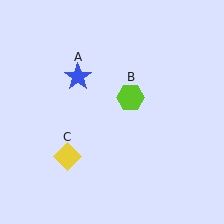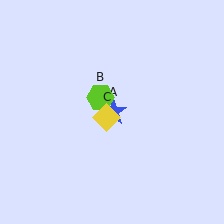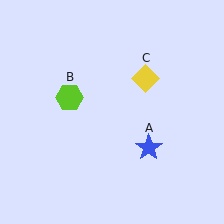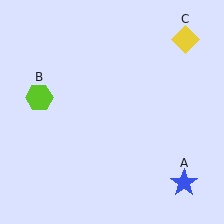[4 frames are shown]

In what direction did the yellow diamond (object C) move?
The yellow diamond (object C) moved up and to the right.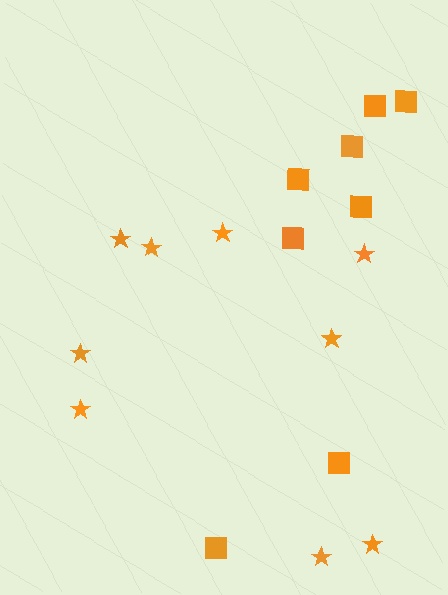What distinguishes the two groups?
There are 2 groups: one group of squares (8) and one group of stars (9).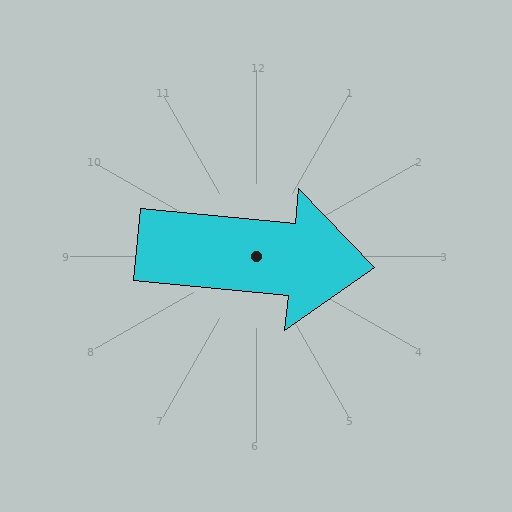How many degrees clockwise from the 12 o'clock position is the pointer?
Approximately 95 degrees.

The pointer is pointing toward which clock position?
Roughly 3 o'clock.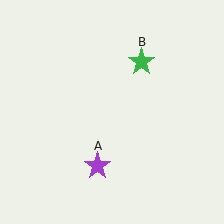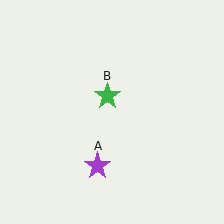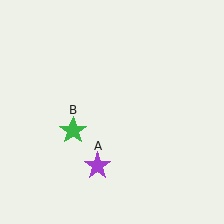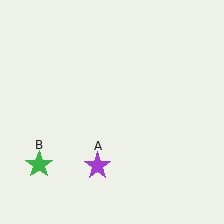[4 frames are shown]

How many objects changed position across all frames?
1 object changed position: green star (object B).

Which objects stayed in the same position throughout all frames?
Purple star (object A) remained stationary.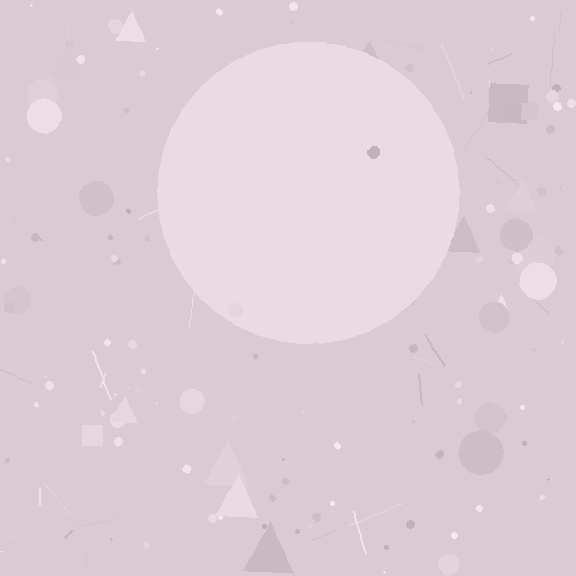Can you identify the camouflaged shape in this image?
The camouflaged shape is a circle.